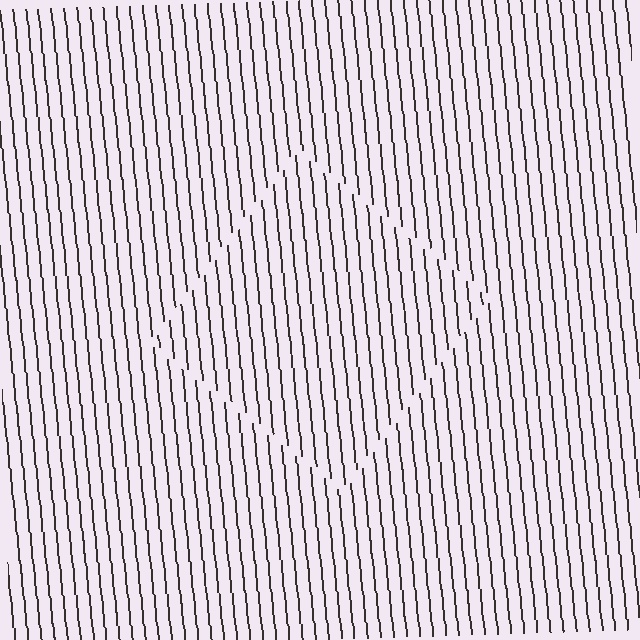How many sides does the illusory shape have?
4 sides — the line-ends trace a square.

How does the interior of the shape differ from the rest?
The interior of the shape contains the same grating, shifted by half a period — the contour is defined by the phase discontinuity where line-ends from the inner and outer gratings abut.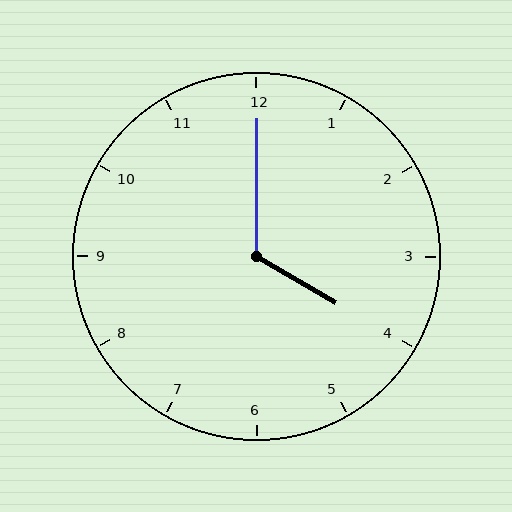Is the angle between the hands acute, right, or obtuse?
It is obtuse.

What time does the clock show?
4:00.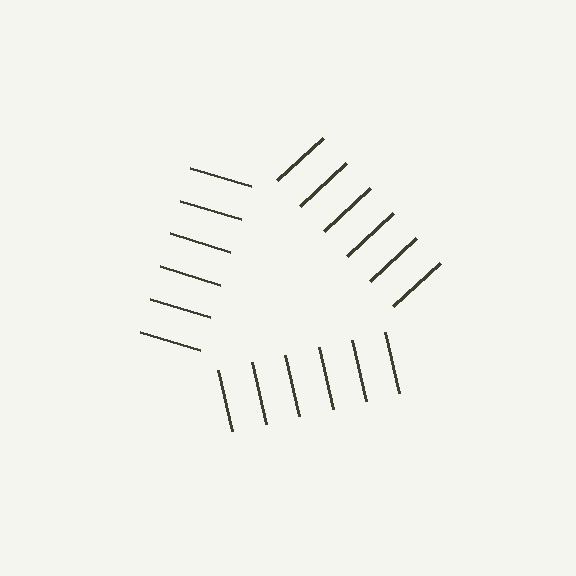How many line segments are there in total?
18 — 6 along each of the 3 edges.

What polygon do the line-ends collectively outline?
An illusory triangle — the line segments terminate on its edges but no continuous stroke is drawn.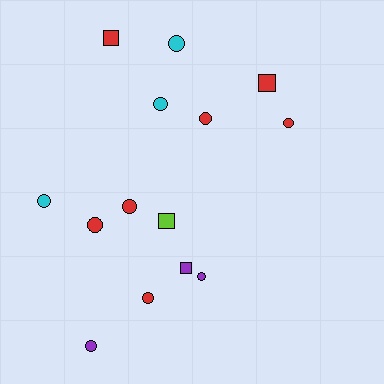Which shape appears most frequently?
Circle, with 10 objects.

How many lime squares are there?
There is 1 lime square.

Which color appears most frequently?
Red, with 7 objects.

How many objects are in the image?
There are 14 objects.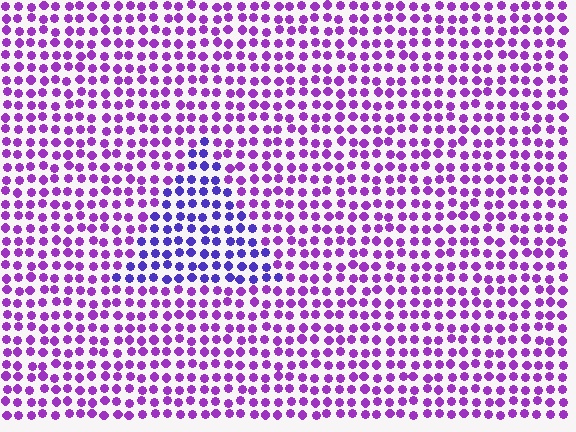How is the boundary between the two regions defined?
The boundary is defined purely by a slight shift in hue (about 34 degrees). Spacing, size, and orientation are identical on both sides.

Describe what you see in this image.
The image is filled with small purple elements in a uniform arrangement. A triangle-shaped region is visible where the elements are tinted to a slightly different hue, forming a subtle color boundary.